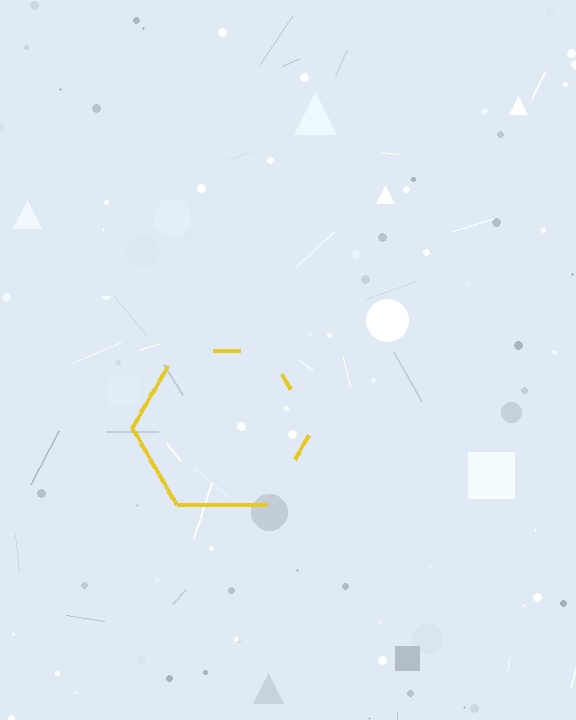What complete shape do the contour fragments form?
The contour fragments form a hexagon.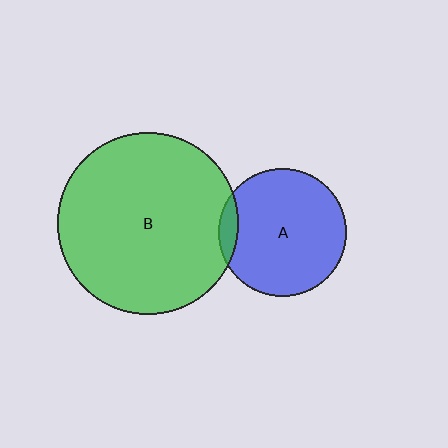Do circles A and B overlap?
Yes.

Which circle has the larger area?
Circle B (green).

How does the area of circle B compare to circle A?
Approximately 2.0 times.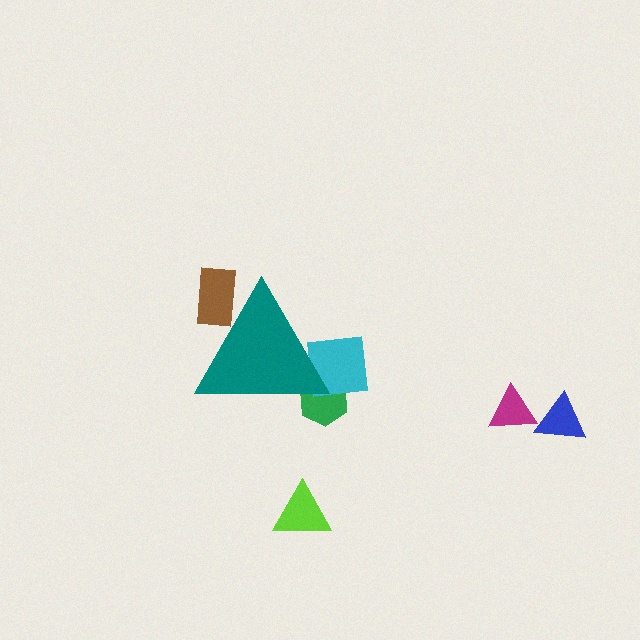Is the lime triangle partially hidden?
No, the lime triangle is fully visible.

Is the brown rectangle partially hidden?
Yes, the brown rectangle is partially hidden behind the teal triangle.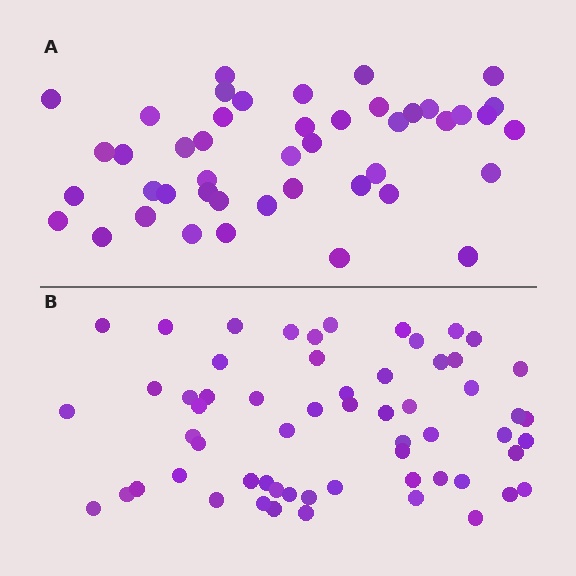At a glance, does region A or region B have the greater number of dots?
Region B (the bottom region) has more dots.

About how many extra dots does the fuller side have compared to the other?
Region B has approximately 15 more dots than region A.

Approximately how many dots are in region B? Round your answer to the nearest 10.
About 60 dots.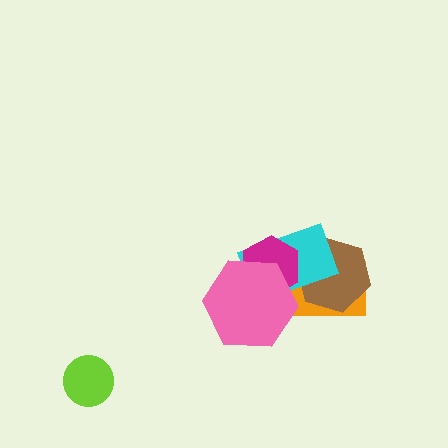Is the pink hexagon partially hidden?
No, no other shape covers it.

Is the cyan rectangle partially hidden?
Yes, it is partially covered by another shape.